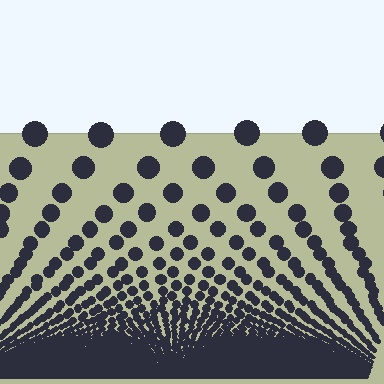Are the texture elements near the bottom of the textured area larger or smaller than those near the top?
Smaller. The gradient is inverted — elements near the bottom are smaller and denser.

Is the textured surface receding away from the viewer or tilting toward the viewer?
The surface appears to tilt toward the viewer. Texture elements get larger and sparser toward the top.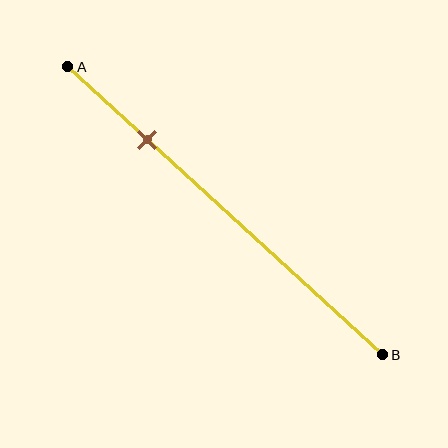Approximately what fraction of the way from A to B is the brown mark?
The brown mark is approximately 25% of the way from A to B.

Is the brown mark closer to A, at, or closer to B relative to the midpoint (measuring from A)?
The brown mark is closer to point A than the midpoint of segment AB.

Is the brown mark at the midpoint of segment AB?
No, the mark is at about 25% from A, not at the 50% midpoint.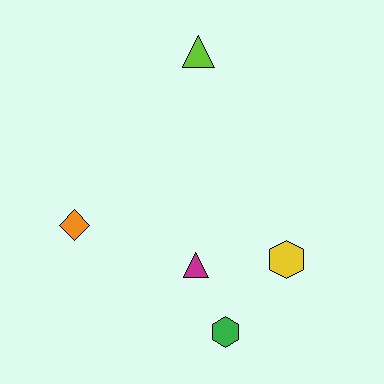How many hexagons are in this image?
There are 2 hexagons.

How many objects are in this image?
There are 5 objects.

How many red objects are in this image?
There are no red objects.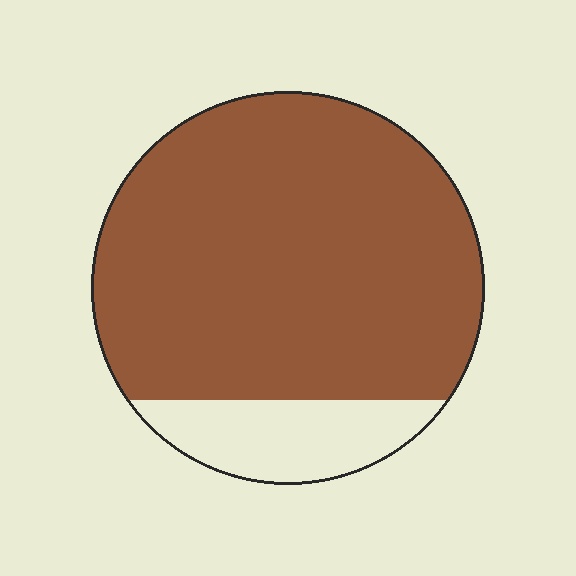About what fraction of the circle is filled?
About five sixths (5/6).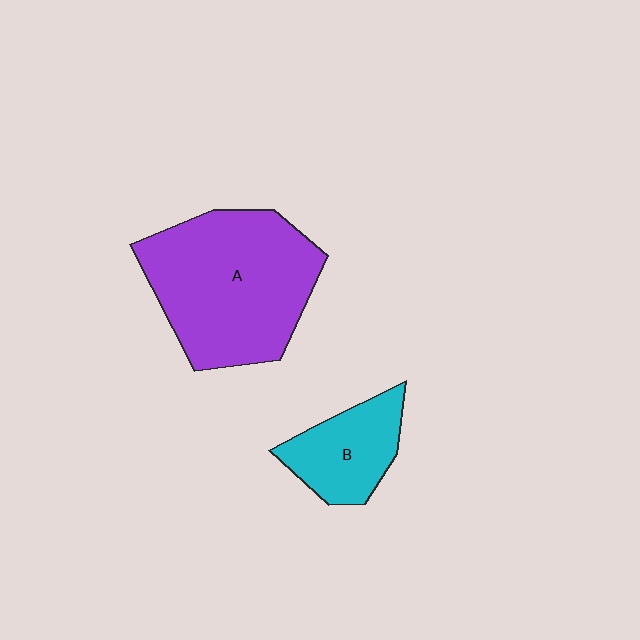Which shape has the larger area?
Shape A (purple).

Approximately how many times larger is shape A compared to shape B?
Approximately 2.4 times.